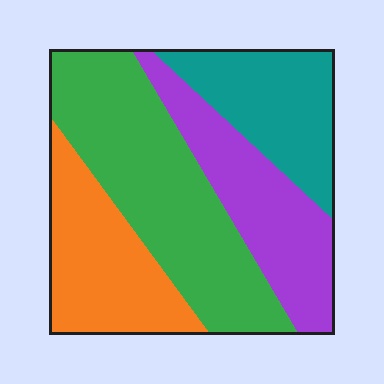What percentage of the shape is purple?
Purple takes up less than a quarter of the shape.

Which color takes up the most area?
Green, at roughly 35%.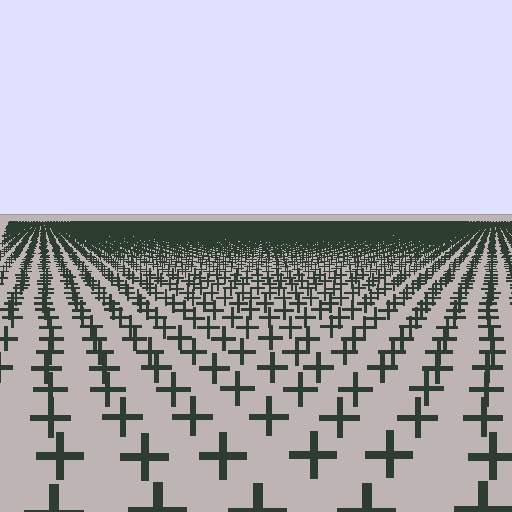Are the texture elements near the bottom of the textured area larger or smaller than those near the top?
Larger. Near the bottom, elements are closer to the viewer and appear at a bigger on-screen size.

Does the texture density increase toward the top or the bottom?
Density increases toward the top.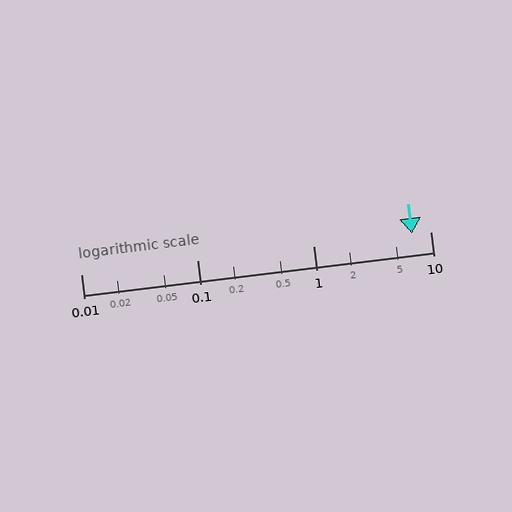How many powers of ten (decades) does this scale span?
The scale spans 3 decades, from 0.01 to 10.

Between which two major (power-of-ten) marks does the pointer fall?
The pointer is between 1 and 10.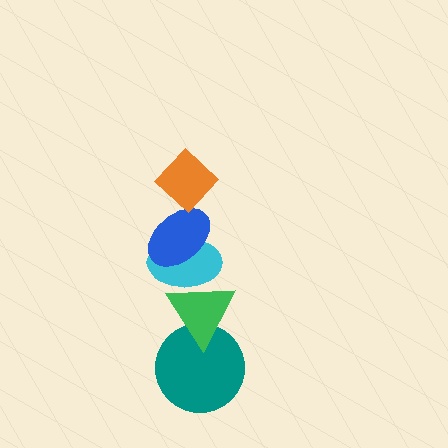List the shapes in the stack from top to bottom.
From top to bottom: the orange diamond, the blue ellipse, the cyan ellipse, the green triangle, the teal circle.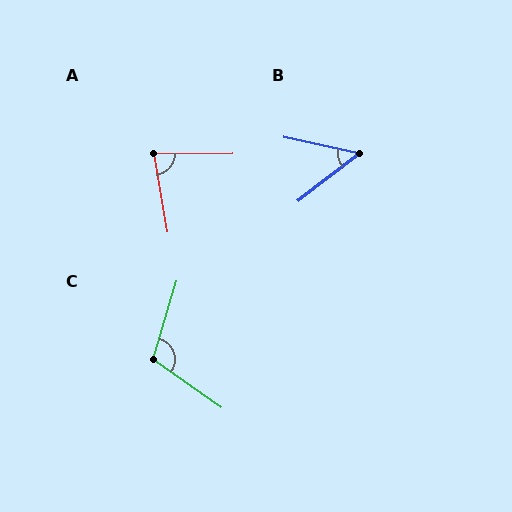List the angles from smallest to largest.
B (50°), A (81°), C (109°).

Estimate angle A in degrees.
Approximately 81 degrees.